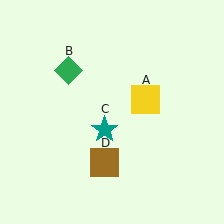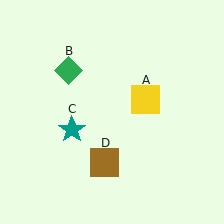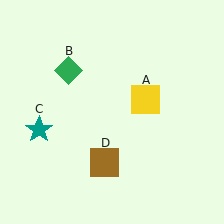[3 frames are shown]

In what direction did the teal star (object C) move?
The teal star (object C) moved left.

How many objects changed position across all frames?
1 object changed position: teal star (object C).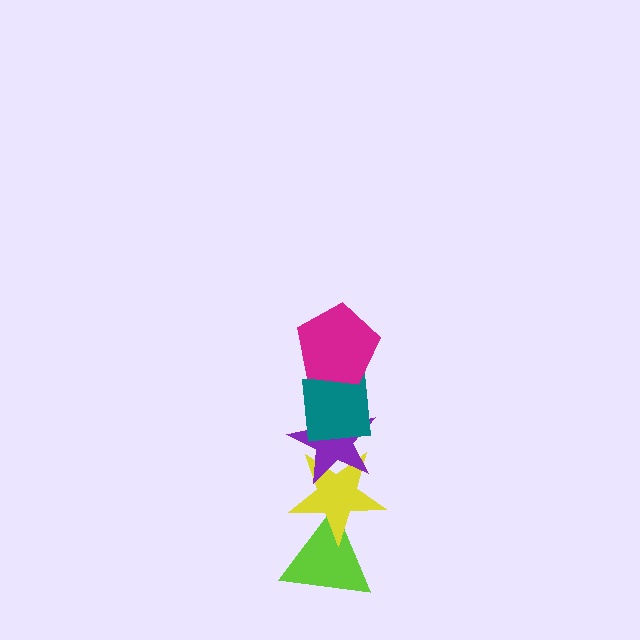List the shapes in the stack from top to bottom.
From top to bottom: the magenta pentagon, the teal square, the purple star, the yellow star, the lime triangle.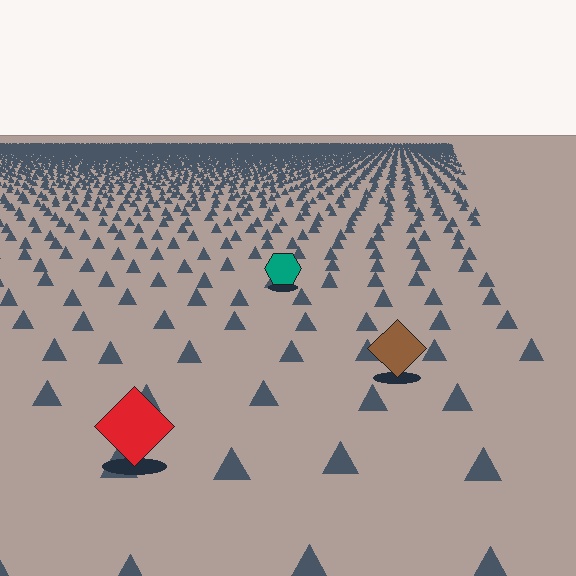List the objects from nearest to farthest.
From nearest to farthest: the red diamond, the brown diamond, the teal hexagon.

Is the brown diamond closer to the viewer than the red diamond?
No. The red diamond is closer — you can tell from the texture gradient: the ground texture is coarser near it.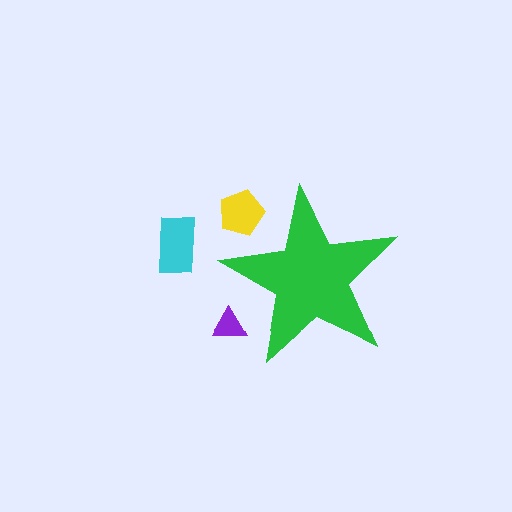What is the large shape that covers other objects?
A green star.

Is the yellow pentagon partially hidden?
Yes, the yellow pentagon is partially hidden behind the green star.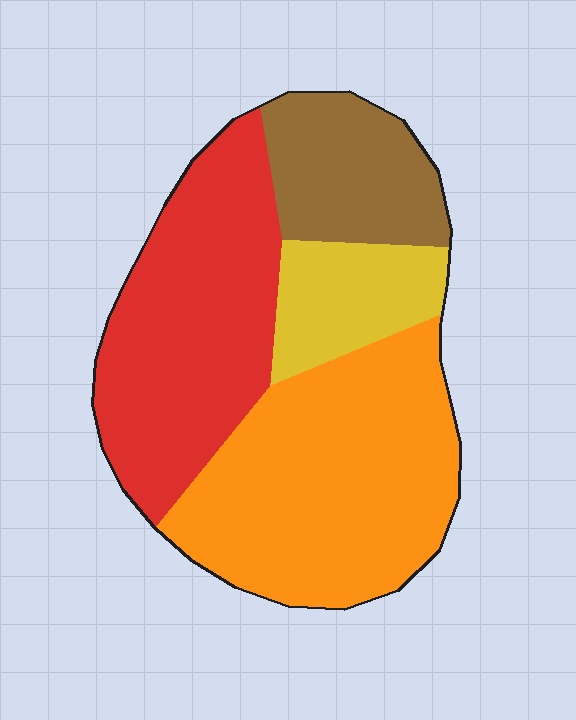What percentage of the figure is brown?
Brown takes up about one sixth (1/6) of the figure.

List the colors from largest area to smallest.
From largest to smallest: orange, red, brown, yellow.